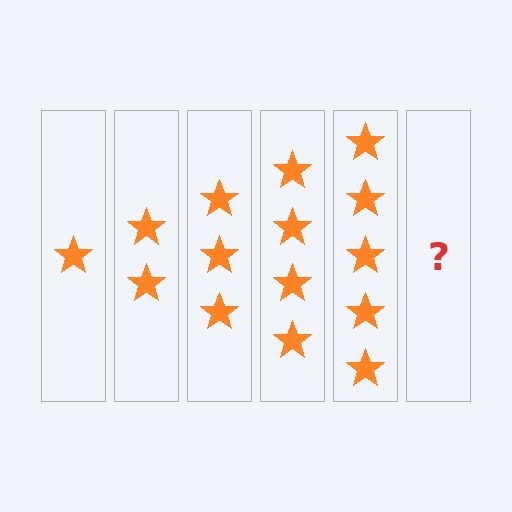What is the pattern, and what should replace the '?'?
The pattern is that each step adds one more star. The '?' should be 6 stars.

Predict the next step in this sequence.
The next step is 6 stars.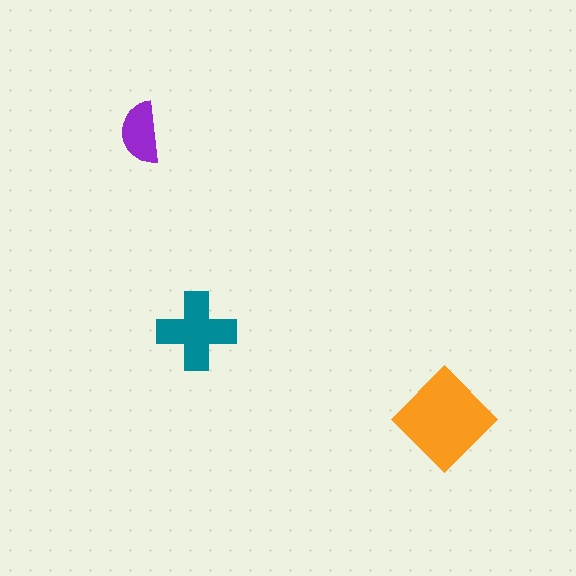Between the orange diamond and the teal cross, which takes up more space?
The orange diamond.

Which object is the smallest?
The purple semicircle.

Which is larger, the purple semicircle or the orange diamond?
The orange diamond.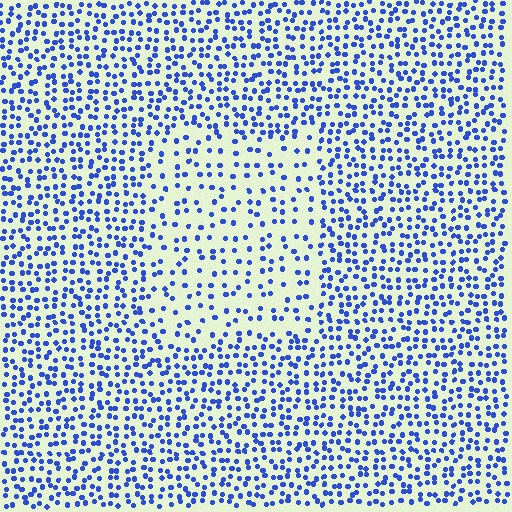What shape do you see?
I see a rectangle.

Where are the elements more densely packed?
The elements are more densely packed outside the rectangle boundary.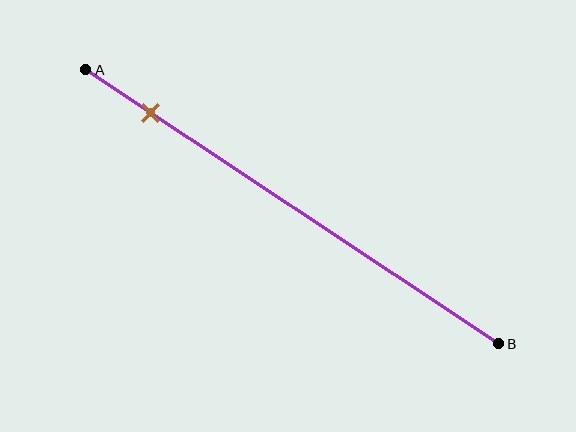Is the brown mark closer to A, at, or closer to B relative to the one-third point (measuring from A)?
The brown mark is closer to point A than the one-third point of segment AB.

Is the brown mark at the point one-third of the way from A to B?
No, the mark is at about 15% from A, not at the 33% one-third point.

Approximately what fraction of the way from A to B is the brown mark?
The brown mark is approximately 15% of the way from A to B.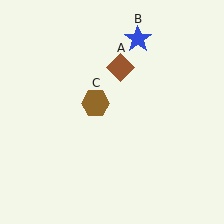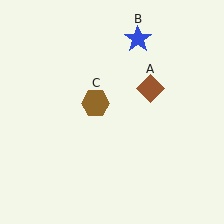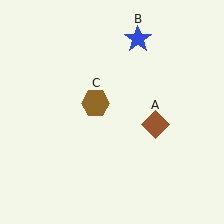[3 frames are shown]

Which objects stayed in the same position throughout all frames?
Blue star (object B) and brown hexagon (object C) remained stationary.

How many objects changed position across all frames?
1 object changed position: brown diamond (object A).